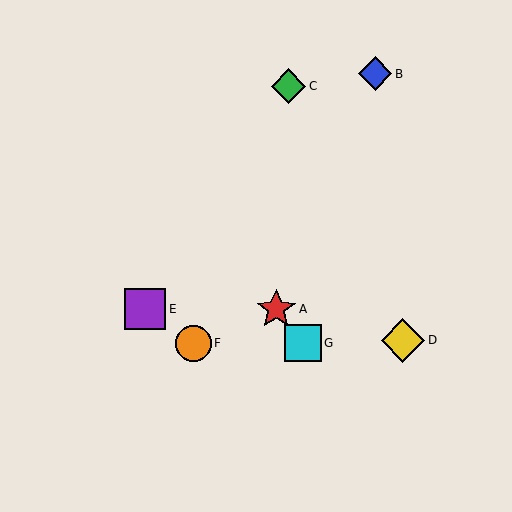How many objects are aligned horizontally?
2 objects (A, E) are aligned horizontally.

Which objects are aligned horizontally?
Objects A, E are aligned horizontally.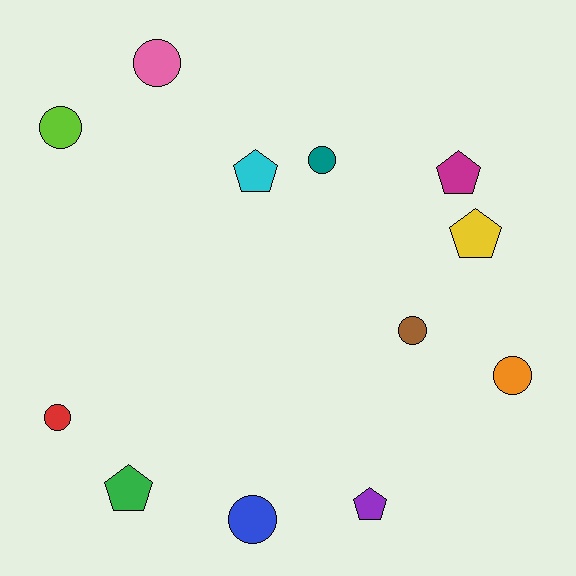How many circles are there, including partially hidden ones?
There are 7 circles.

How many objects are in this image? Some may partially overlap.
There are 12 objects.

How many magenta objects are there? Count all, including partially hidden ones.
There is 1 magenta object.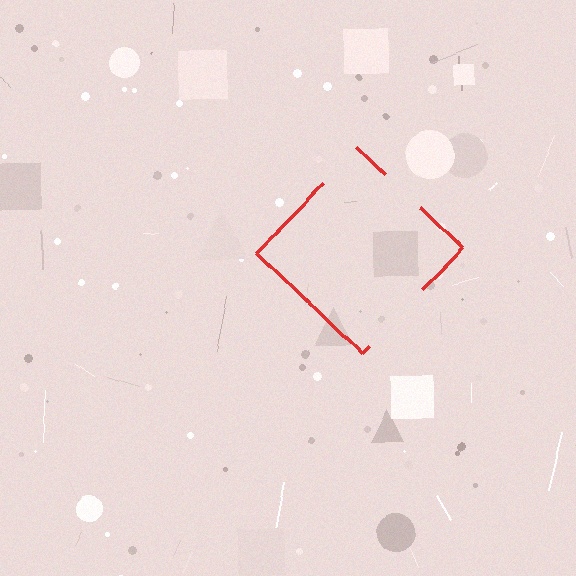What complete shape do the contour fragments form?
The contour fragments form a diamond.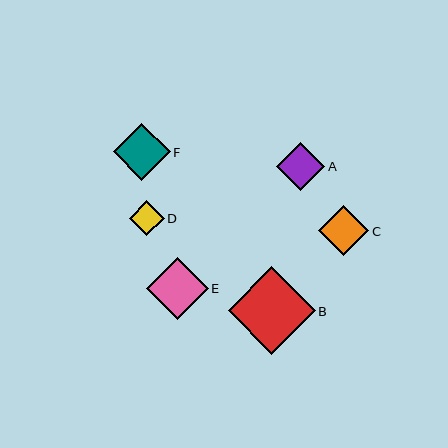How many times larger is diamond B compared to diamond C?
Diamond B is approximately 1.7 times the size of diamond C.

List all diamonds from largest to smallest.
From largest to smallest: B, E, F, C, A, D.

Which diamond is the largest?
Diamond B is the largest with a size of approximately 87 pixels.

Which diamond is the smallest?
Diamond D is the smallest with a size of approximately 35 pixels.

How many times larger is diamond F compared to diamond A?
Diamond F is approximately 1.2 times the size of diamond A.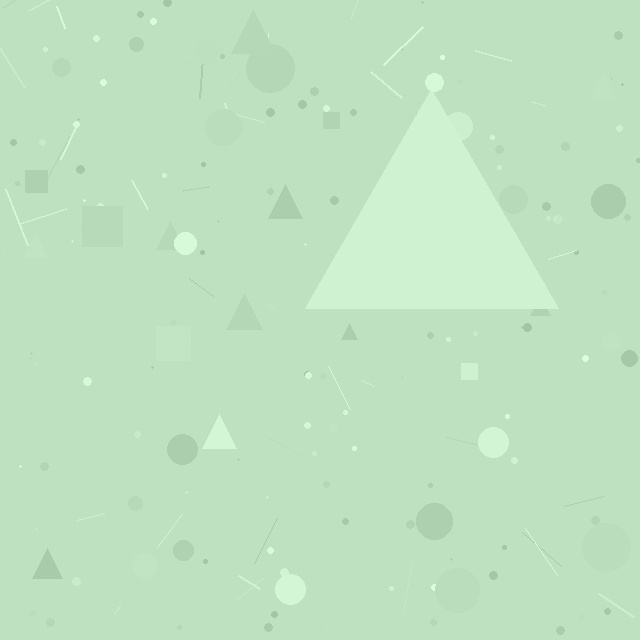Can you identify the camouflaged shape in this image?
The camouflaged shape is a triangle.